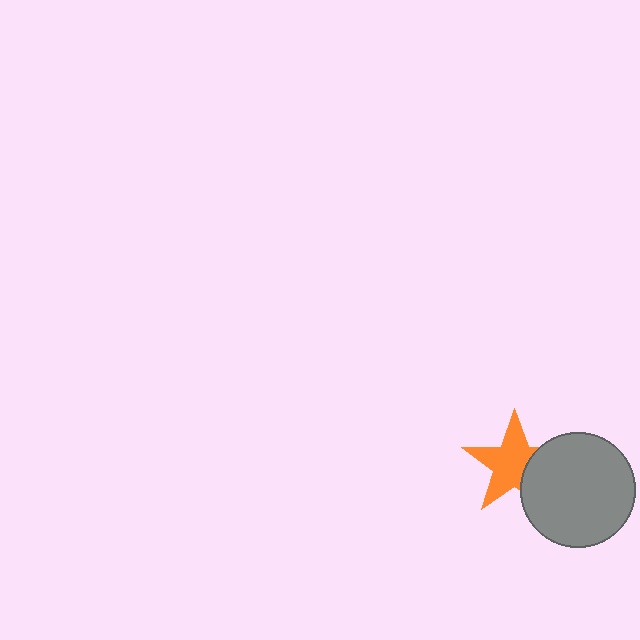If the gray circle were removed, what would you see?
You would see the complete orange star.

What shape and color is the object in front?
The object in front is a gray circle.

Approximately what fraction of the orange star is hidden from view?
Roughly 30% of the orange star is hidden behind the gray circle.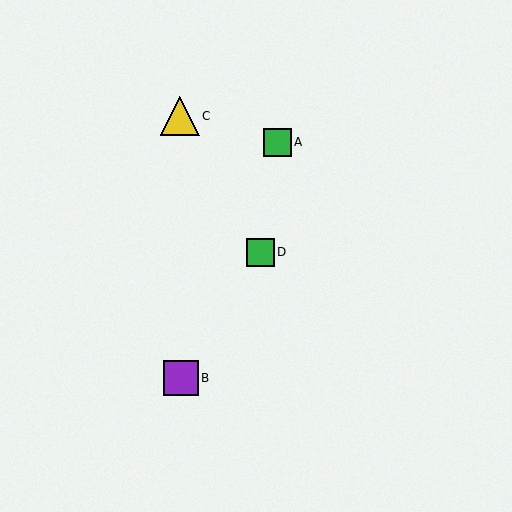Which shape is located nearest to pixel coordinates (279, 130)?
The green square (labeled A) at (277, 142) is nearest to that location.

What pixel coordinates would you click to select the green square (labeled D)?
Click at (261, 252) to select the green square D.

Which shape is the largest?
The yellow triangle (labeled C) is the largest.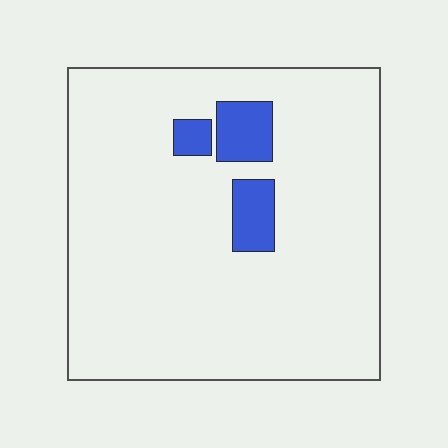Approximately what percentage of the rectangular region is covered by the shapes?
Approximately 10%.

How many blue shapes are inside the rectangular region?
3.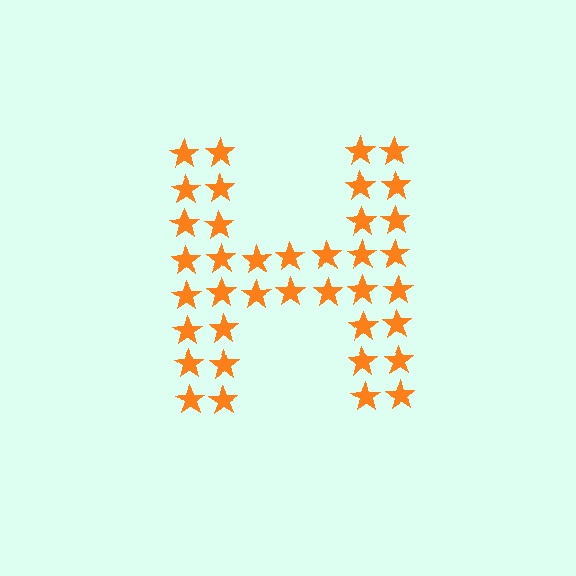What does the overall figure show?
The overall figure shows the letter H.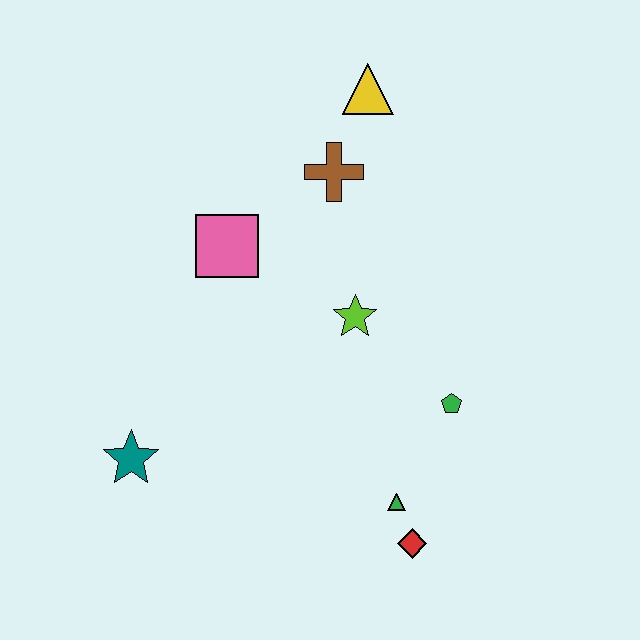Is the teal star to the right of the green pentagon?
No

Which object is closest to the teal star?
The pink square is closest to the teal star.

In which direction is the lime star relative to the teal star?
The lime star is to the right of the teal star.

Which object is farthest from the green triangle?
The yellow triangle is farthest from the green triangle.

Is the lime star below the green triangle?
No